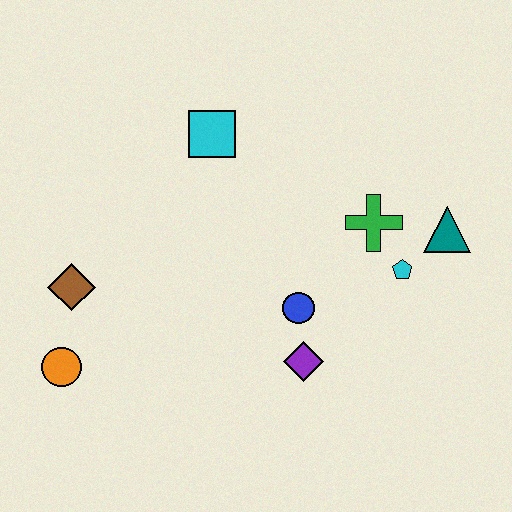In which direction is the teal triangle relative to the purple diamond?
The teal triangle is to the right of the purple diamond.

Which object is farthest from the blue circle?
The orange circle is farthest from the blue circle.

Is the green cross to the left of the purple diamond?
No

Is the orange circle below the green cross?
Yes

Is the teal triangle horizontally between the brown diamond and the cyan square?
No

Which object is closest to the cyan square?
The green cross is closest to the cyan square.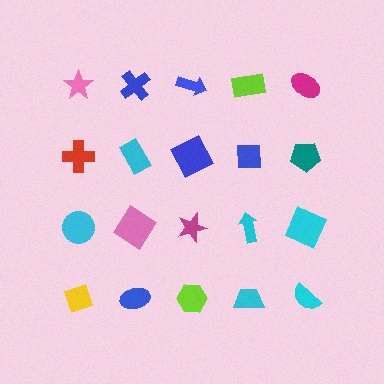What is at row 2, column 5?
A teal pentagon.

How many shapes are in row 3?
5 shapes.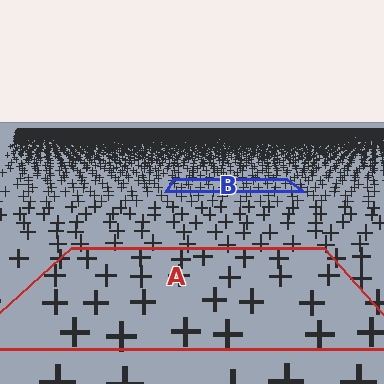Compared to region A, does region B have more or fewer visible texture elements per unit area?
Region B has more texture elements per unit area — they are packed more densely because it is farther away.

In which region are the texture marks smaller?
The texture marks are smaller in region B, because it is farther away.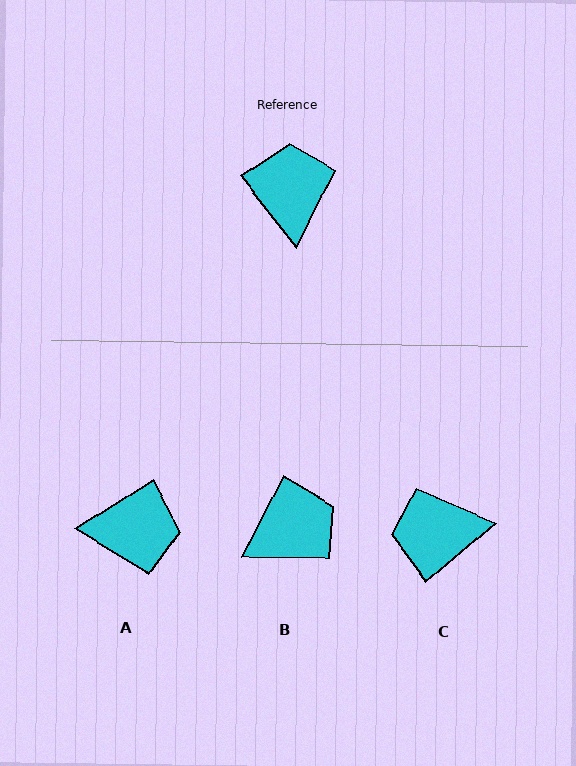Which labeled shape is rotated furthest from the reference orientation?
A, about 95 degrees away.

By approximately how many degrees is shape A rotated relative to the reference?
Approximately 95 degrees clockwise.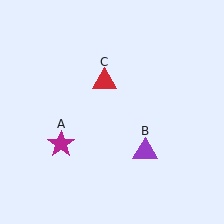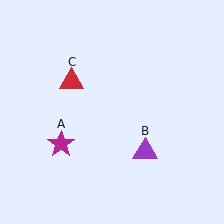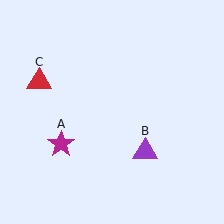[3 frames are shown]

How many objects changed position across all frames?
1 object changed position: red triangle (object C).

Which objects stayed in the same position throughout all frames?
Magenta star (object A) and purple triangle (object B) remained stationary.